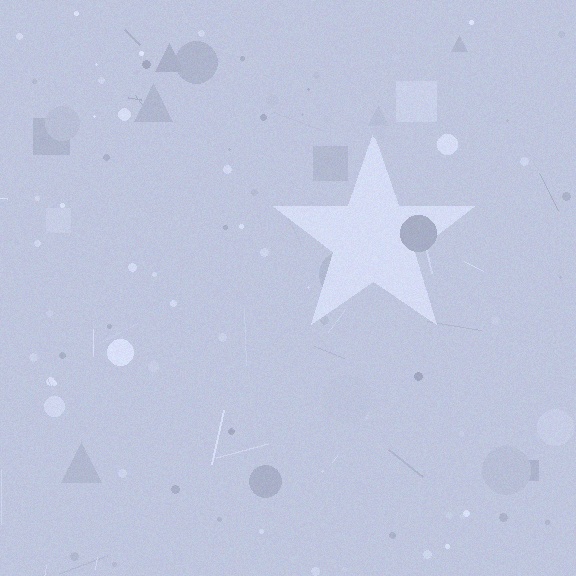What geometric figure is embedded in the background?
A star is embedded in the background.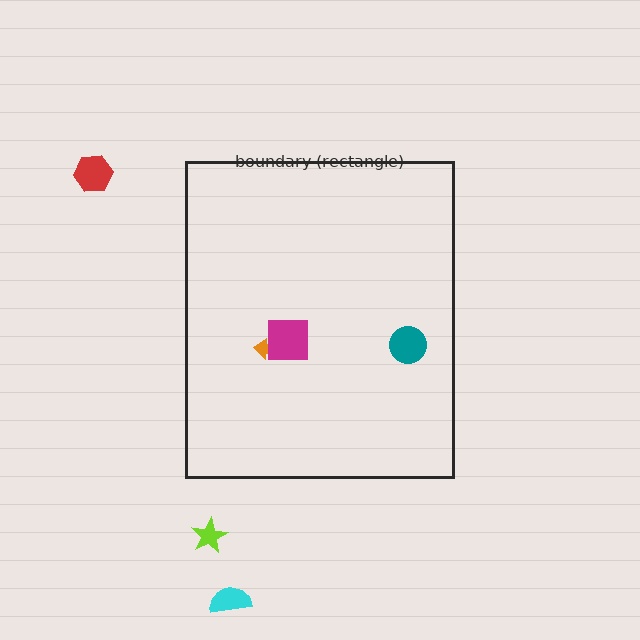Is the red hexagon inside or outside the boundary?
Outside.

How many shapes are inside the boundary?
3 inside, 3 outside.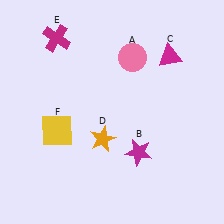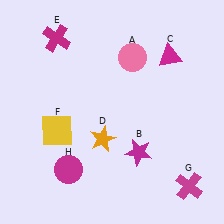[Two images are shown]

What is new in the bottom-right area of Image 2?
A magenta cross (G) was added in the bottom-right area of Image 2.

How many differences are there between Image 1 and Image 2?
There are 2 differences between the two images.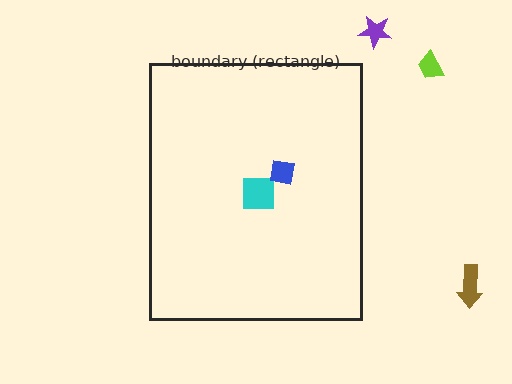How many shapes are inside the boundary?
2 inside, 3 outside.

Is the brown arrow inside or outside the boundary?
Outside.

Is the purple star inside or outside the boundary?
Outside.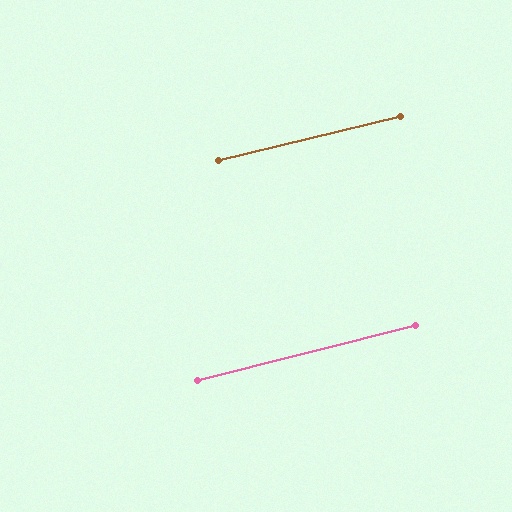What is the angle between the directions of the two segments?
Approximately 0 degrees.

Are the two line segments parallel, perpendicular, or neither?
Parallel — their directions differ by only 0.4°.